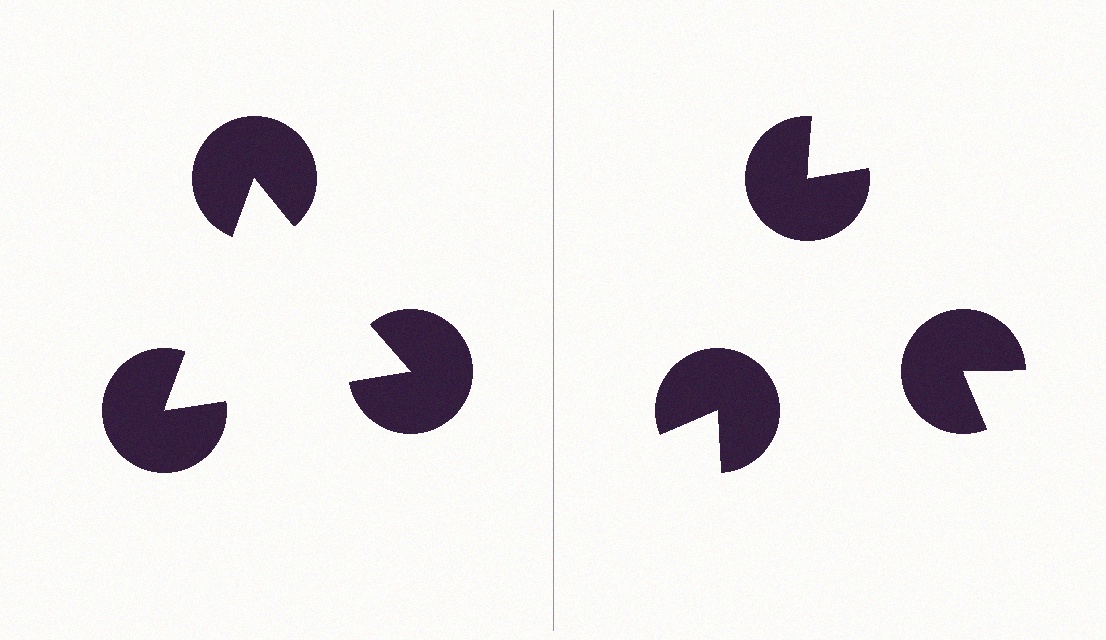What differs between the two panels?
The pac-man discs are positioned identically on both sides; only the wedge orientations differ. On the left they align to a triangle; on the right they are misaligned.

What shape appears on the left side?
An illusory triangle.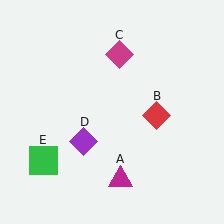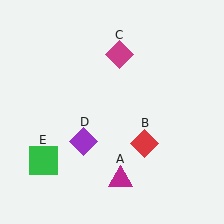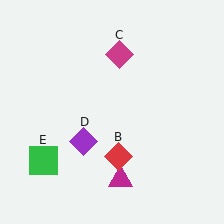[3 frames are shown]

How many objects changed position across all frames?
1 object changed position: red diamond (object B).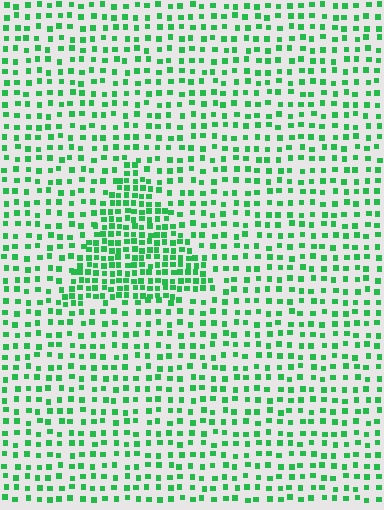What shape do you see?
I see a triangle.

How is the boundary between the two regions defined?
The boundary is defined by a change in element density (approximately 2.0x ratio). All elements are the same color, size, and shape.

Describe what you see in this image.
The image contains small green elements arranged at two different densities. A triangle-shaped region is visible where the elements are more densely packed than the surrounding area.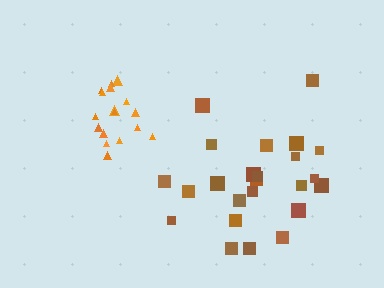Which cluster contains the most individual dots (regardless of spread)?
Brown (24).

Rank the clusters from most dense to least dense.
orange, brown.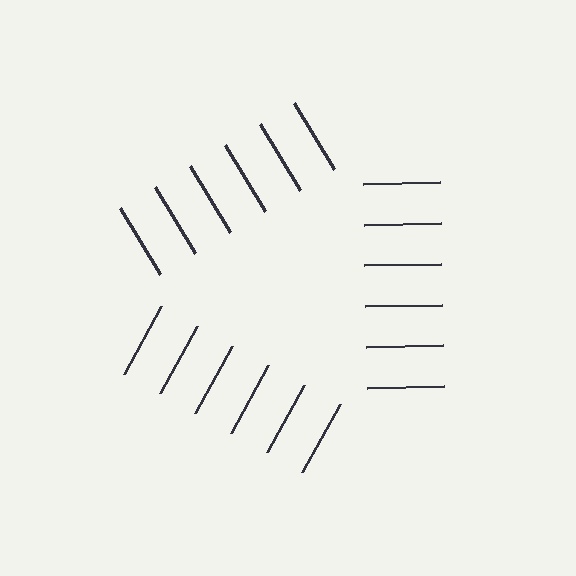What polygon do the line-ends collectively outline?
An illusory triangle — the line segments terminate on its edges but no continuous stroke is drawn.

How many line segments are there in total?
18 — 6 along each of the 3 edges.